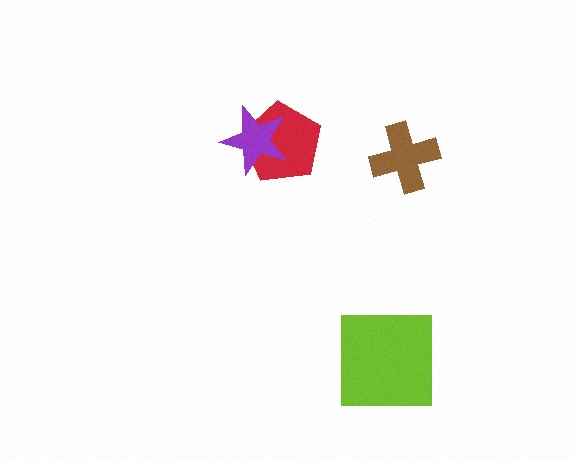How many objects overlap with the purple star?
1 object overlaps with the purple star.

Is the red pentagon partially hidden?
Yes, it is partially covered by another shape.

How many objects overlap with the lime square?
0 objects overlap with the lime square.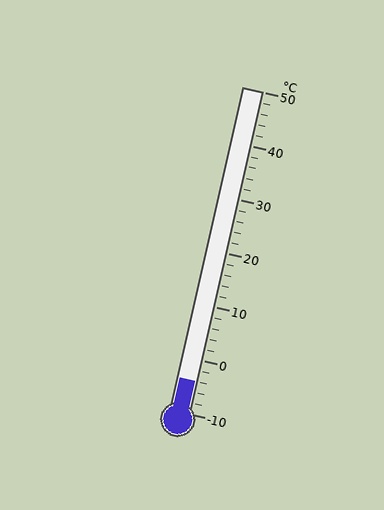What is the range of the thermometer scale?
The thermometer scale ranges from -10°C to 50°C.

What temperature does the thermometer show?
The thermometer shows approximately -4°C.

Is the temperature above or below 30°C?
The temperature is below 30°C.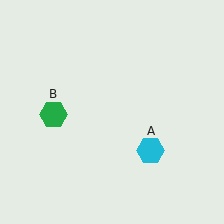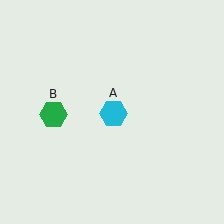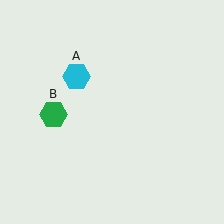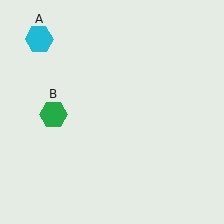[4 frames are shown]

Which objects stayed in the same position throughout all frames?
Green hexagon (object B) remained stationary.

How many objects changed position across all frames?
1 object changed position: cyan hexagon (object A).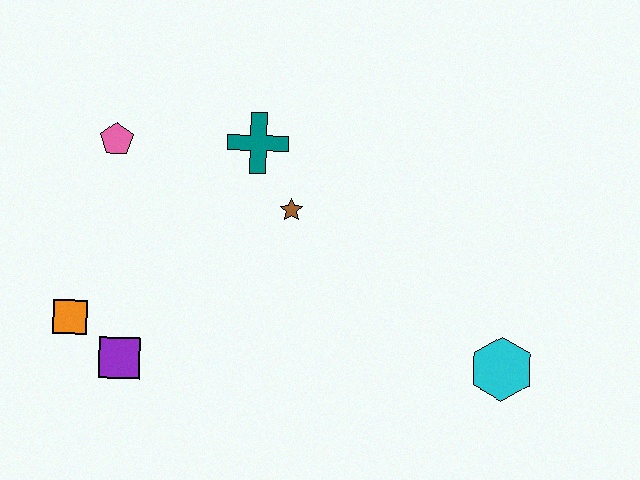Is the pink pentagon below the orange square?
No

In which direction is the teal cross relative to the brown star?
The teal cross is above the brown star.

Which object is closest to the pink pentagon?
The teal cross is closest to the pink pentagon.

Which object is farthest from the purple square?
The cyan hexagon is farthest from the purple square.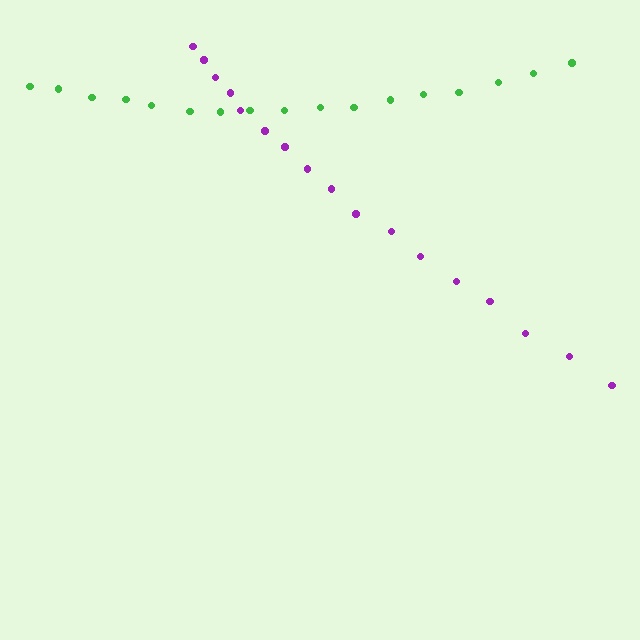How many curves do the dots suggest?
There are 2 distinct paths.